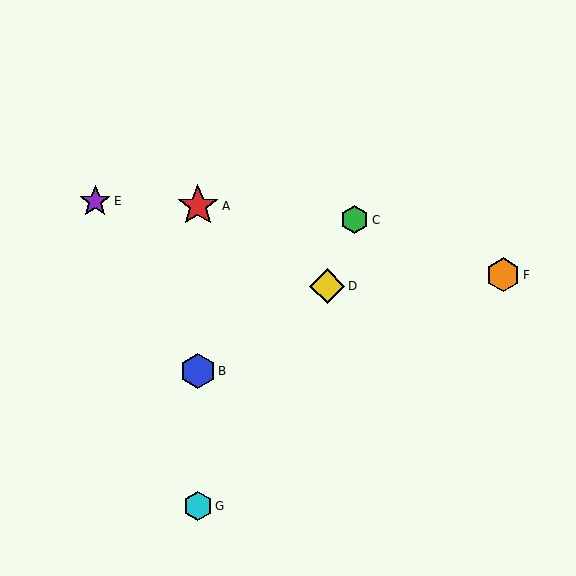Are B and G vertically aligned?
Yes, both are at x≈198.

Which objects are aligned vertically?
Objects A, B, G are aligned vertically.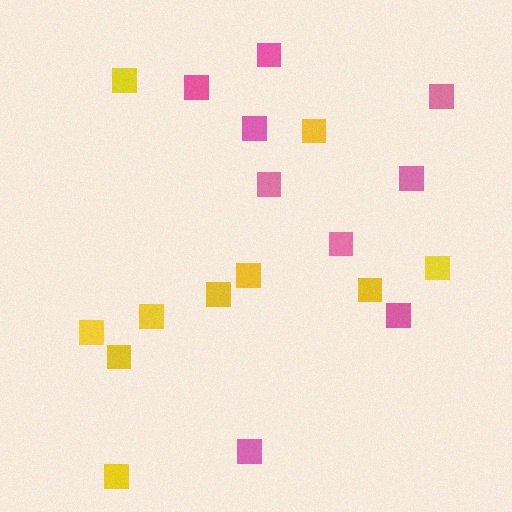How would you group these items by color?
There are 2 groups: one group of yellow squares (10) and one group of pink squares (9).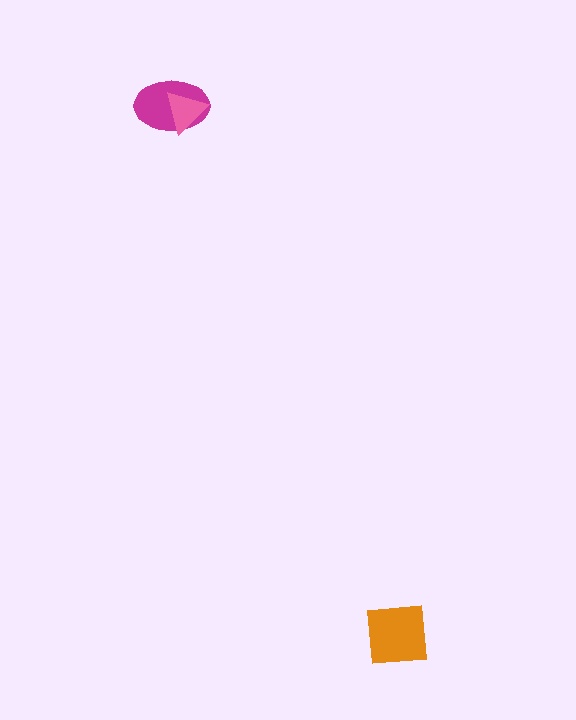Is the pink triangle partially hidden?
No, no other shape covers it.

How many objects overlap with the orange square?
0 objects overlap with the orange square.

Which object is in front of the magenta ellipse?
The pink triangle is in front of the magenta ellipse.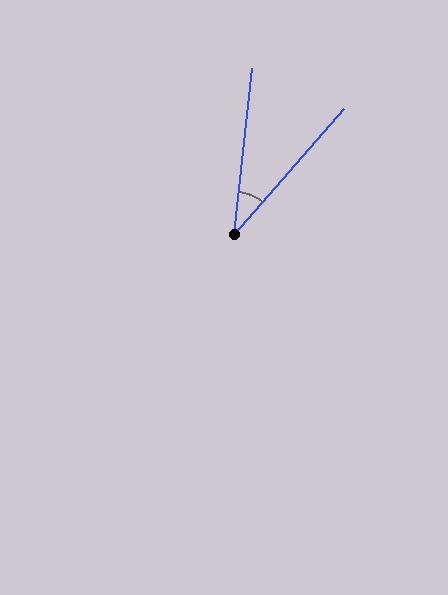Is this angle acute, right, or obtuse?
It is acute.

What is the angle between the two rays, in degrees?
Approximately 35 degrees.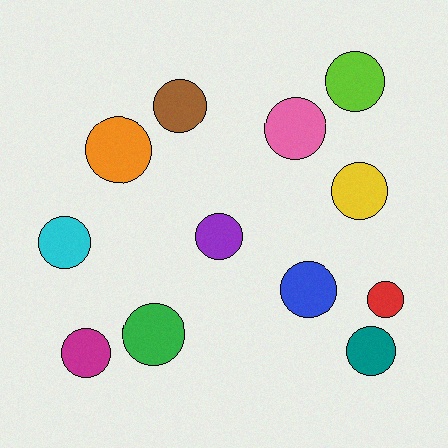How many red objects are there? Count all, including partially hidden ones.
There is 1 red object.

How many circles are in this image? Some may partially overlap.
There are 12 circles.